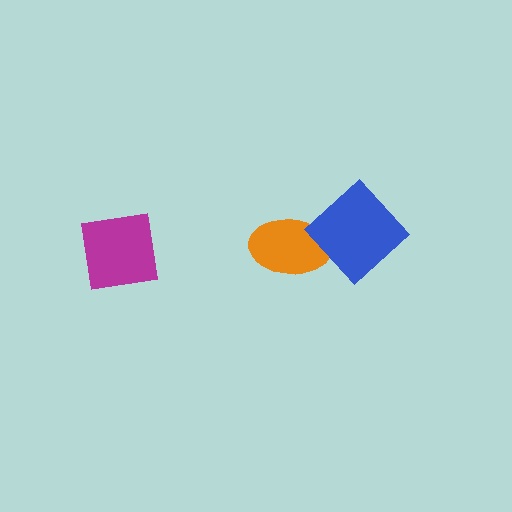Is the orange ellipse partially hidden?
Yes, it is partially covered by another shape.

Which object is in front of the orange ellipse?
The blue diamond is in front of the orange ellipse.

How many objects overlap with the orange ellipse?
1 object overlaps with the orange ellipse.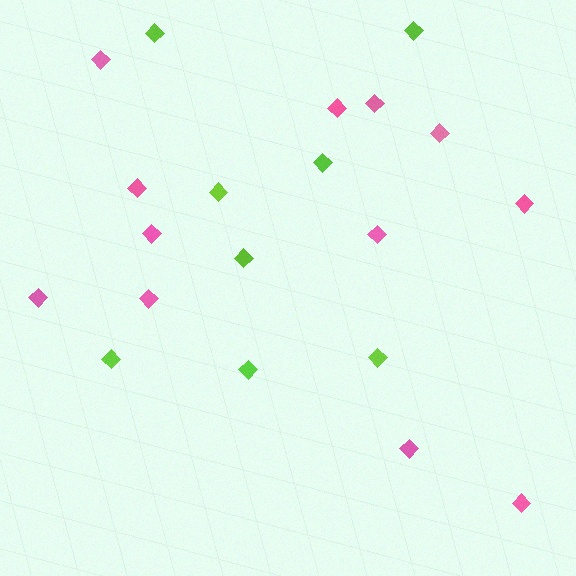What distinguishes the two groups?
There are 2 groups: one group of lime diamonds (8) and one group of pink diamonds (12).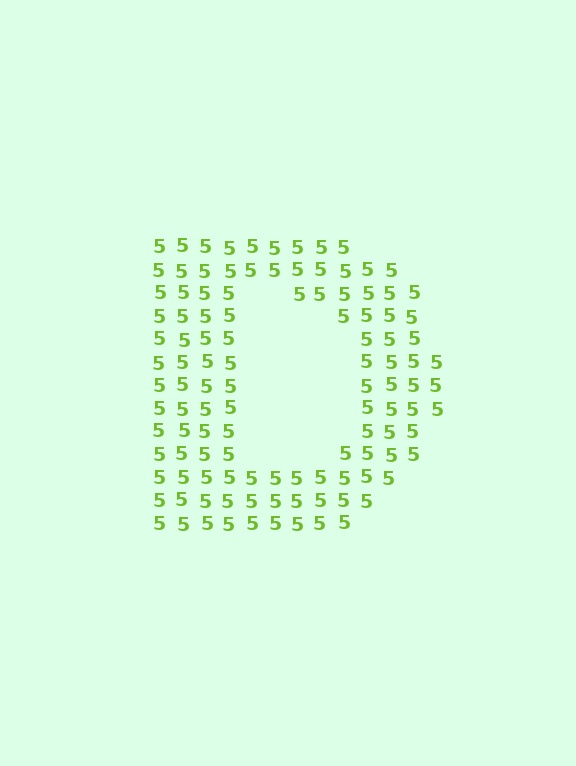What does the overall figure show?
The overall figure shows the letter D.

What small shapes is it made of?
It is made of small digit 5's.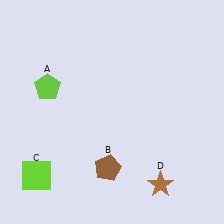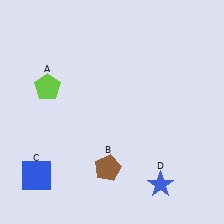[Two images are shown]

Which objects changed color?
C changed from lime to blue. D changed from brown to blue.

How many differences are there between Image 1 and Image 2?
There are 2 differences between the two images.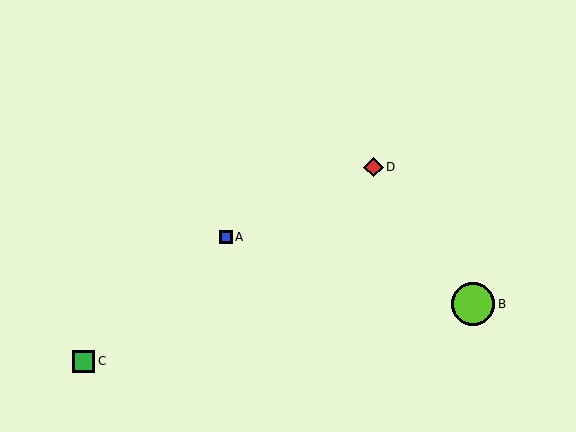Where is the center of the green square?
The center of the green square is at (83, 361).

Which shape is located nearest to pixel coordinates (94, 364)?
The green square (labeled C) at (83, 361) is nearest to that location.